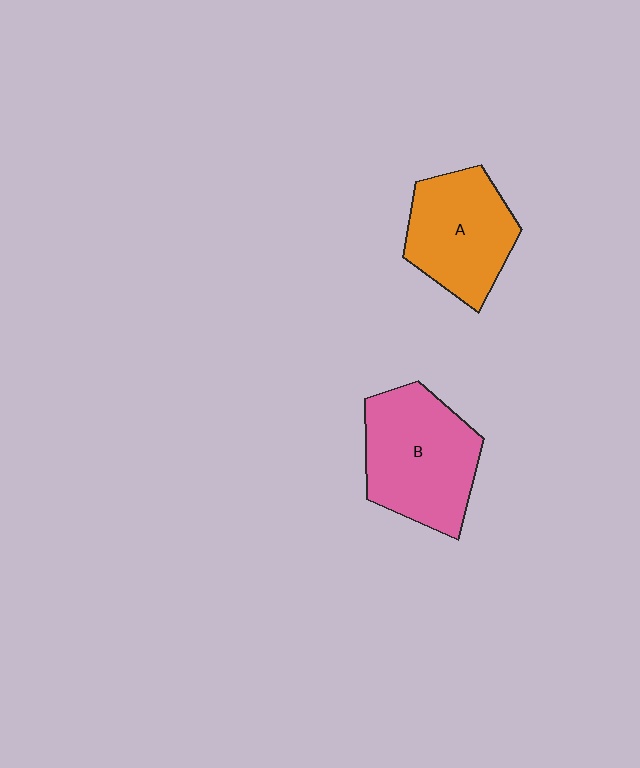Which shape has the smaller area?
Shape A (orange).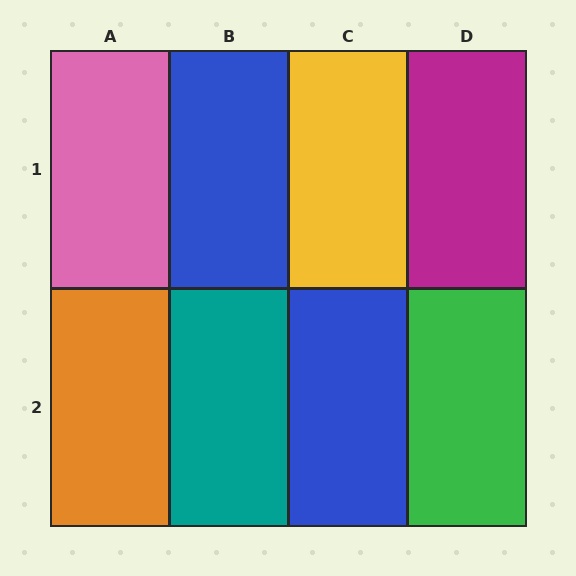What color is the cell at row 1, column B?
Blue.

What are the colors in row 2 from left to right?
Orange, teal, blue, green.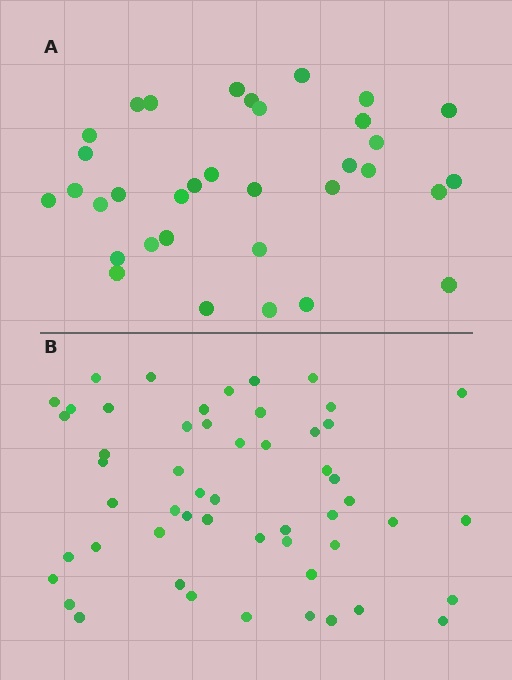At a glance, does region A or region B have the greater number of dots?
Region B (the bottom region) has more dots.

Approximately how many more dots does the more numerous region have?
Region B has approximately 20 more dots than region A.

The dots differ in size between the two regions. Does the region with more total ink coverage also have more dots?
No. Region A has more total ink coverage because its dots are larger, but region B actually contains more individual dots. Total area can be misleading — the number of items is what matters here.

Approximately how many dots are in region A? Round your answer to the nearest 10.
About 30 dots. (The exact count is 34, which rounds to 30.)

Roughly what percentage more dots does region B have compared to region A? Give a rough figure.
About 55% more.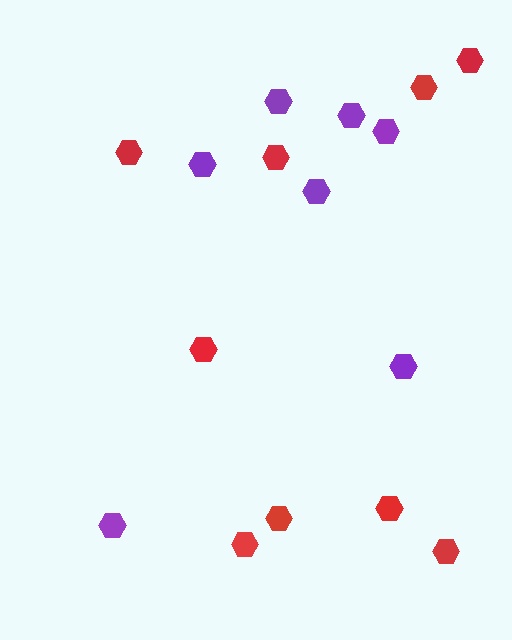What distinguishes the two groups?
There are 2 groups: one group of purple hexagons (7) and one group of red hexagons (9).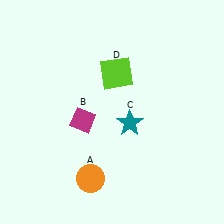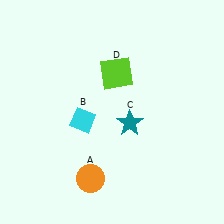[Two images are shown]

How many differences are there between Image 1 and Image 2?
There is 1 difference between the two images.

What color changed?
The diamond (B) changed from magenta in Image 1 to cyan in Image 2.